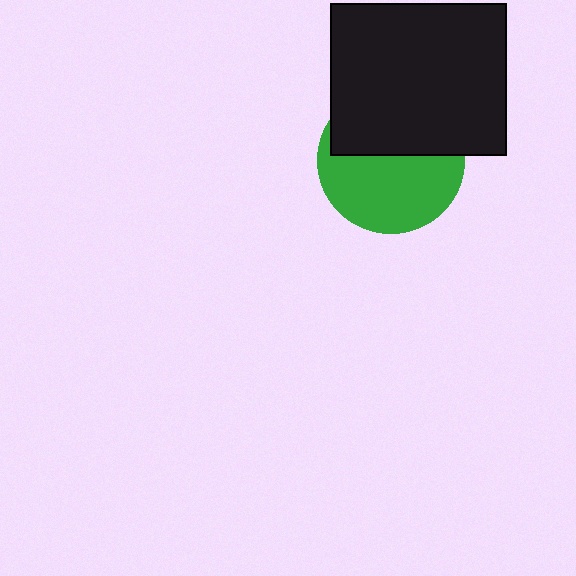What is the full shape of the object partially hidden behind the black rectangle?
The partially hidden object is a green circle.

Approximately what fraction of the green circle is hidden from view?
Roughly 44% of the green circle is hidden behind the black rectangle.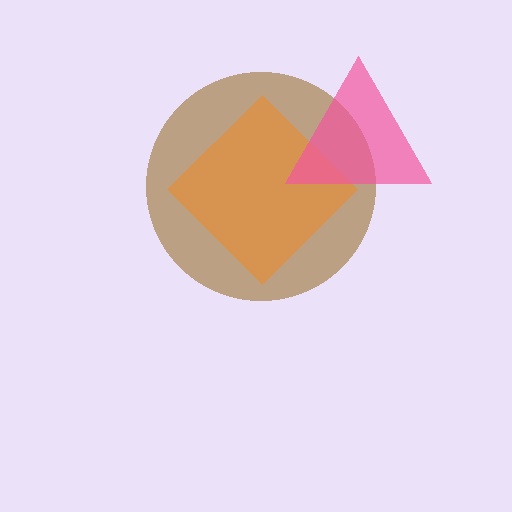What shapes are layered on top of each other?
The layered shapes are: a brown circle, an orange diamond, a pink triangle.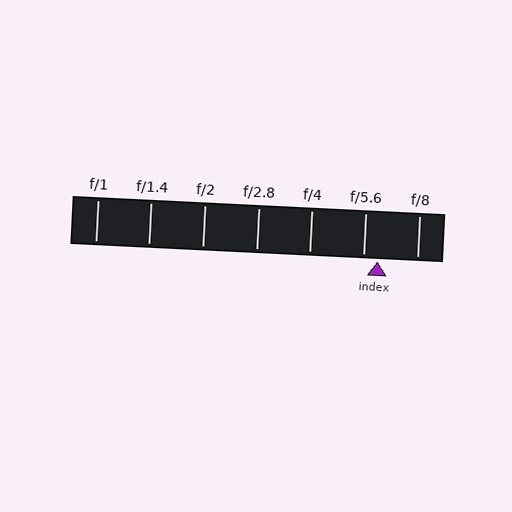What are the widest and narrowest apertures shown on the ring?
The widest aperture shown is f/1 and the narrowest is f/8.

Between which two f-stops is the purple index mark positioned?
The index mark is between f/5.6 and f/8.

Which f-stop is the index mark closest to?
The index mark is closest to f/5.6.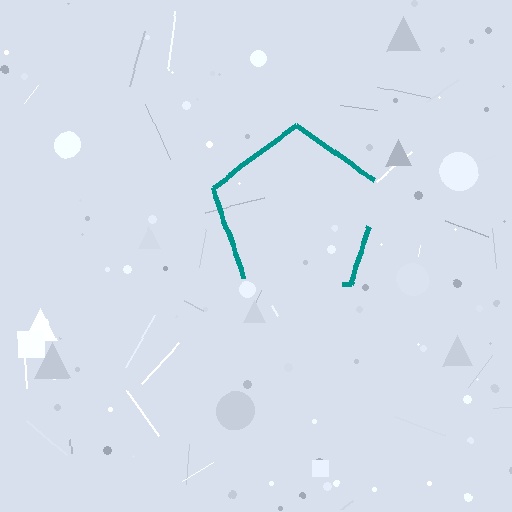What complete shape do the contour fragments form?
The contour fragments form a pentagon.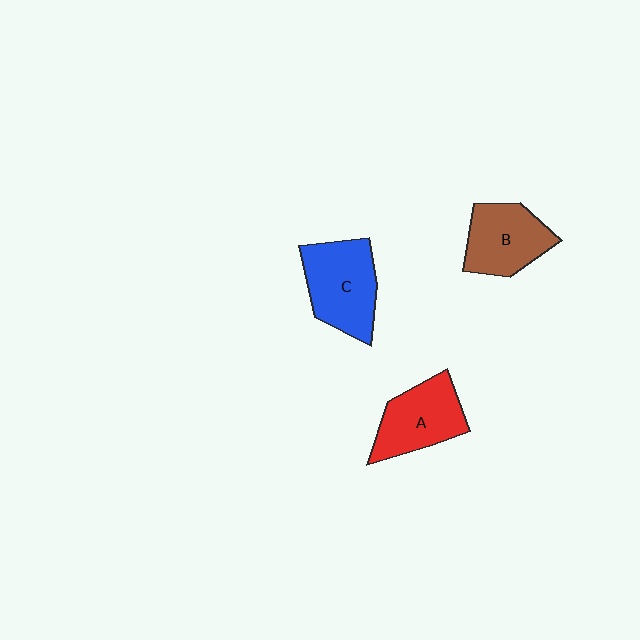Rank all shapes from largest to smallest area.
From largest to smallest: C (blue), A (red), B (brown).